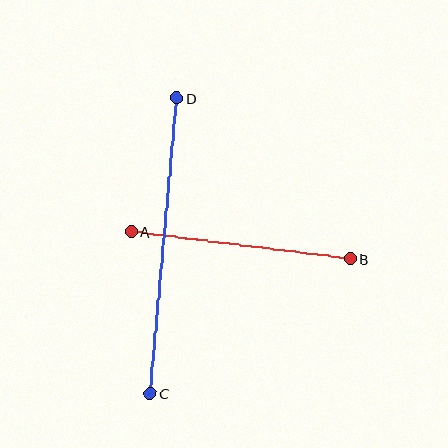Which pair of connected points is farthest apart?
Points C and D are farthest apart.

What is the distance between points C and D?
The distance is approximately 297 pixels.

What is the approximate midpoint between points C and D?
The midpoint is at approximately (163, 246) pixels.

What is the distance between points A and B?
The distance is approximately 220 pixels.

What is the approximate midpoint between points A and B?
The midpoint is at approximately (241, 245) pixels.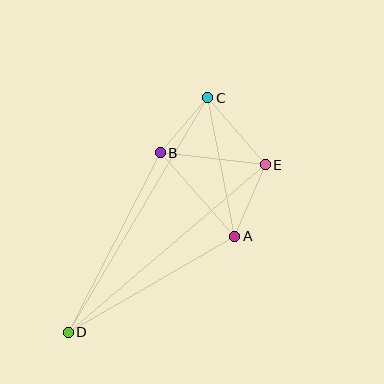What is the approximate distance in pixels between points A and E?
The distance between A and E is approximately 78 pixels.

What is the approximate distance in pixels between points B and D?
The distance between B and D is approximately 202 pixels.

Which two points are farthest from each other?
Points C and D are farthest from each other.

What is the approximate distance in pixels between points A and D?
The distance between A and D is approximately 192 pixels.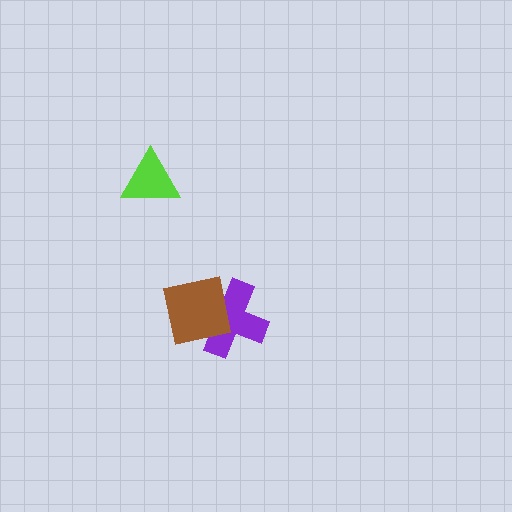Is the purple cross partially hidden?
Yes, it is partially covered by another shape.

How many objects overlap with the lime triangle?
0 objects overlap with the lime triangle.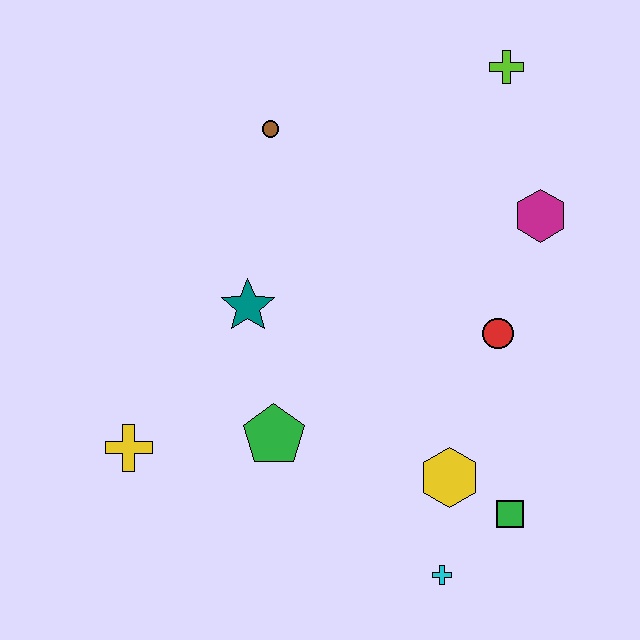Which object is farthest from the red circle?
The yellow cross is farthest from the red circle.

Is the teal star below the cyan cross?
No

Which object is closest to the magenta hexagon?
The red circle is closest to the magenta hexagon.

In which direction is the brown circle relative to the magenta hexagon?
The brown circle is to the left of the magenta hexagon.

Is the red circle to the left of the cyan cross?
No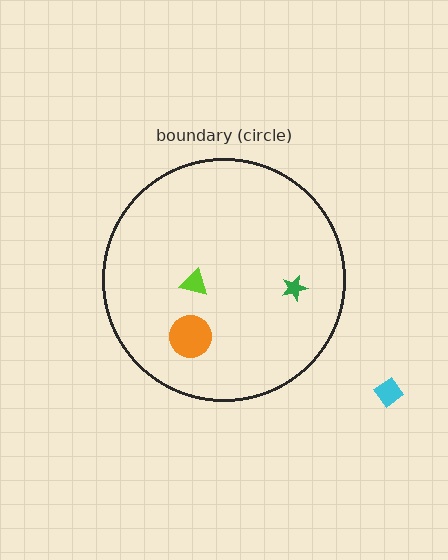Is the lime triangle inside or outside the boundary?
Inside.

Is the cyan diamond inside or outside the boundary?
Outside.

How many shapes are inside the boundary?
3 inside, 1 outside.